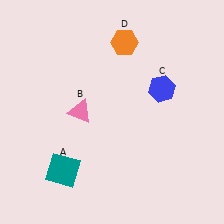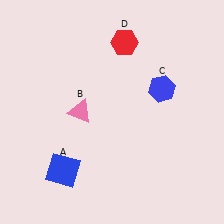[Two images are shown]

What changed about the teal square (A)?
In Image 1, A is teal. In Image 2, it changed to blue.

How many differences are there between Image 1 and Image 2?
There are 2 differences between the two images.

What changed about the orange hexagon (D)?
In Image 1, D is orange. In Image 2, it changed to red.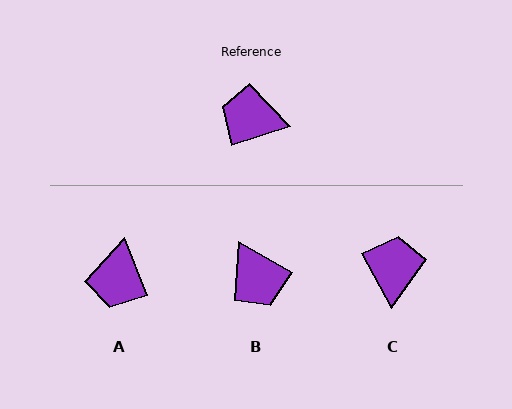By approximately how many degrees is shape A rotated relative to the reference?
Approximately 94 degrees counter-clockwise.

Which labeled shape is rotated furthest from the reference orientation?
B, about 132 degrees away.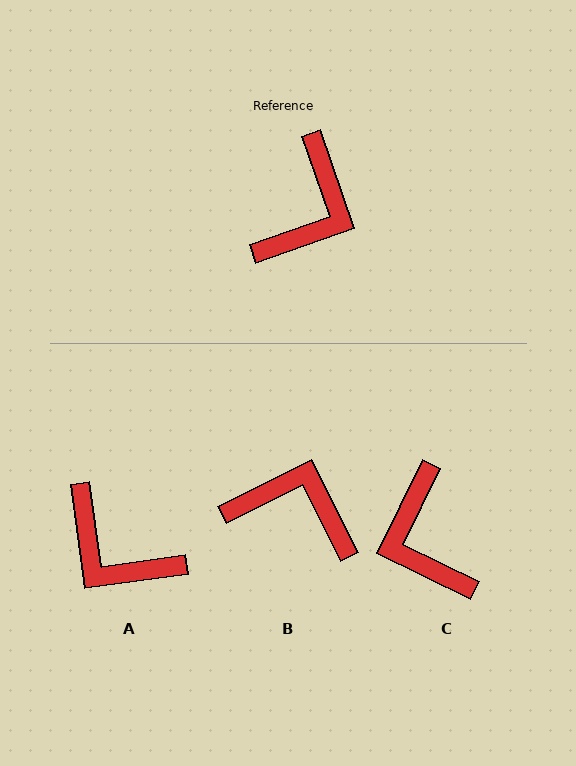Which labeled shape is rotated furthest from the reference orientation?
C, about 135 degrees away.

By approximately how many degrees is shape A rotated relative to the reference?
Approximately 101 degrees clockwise.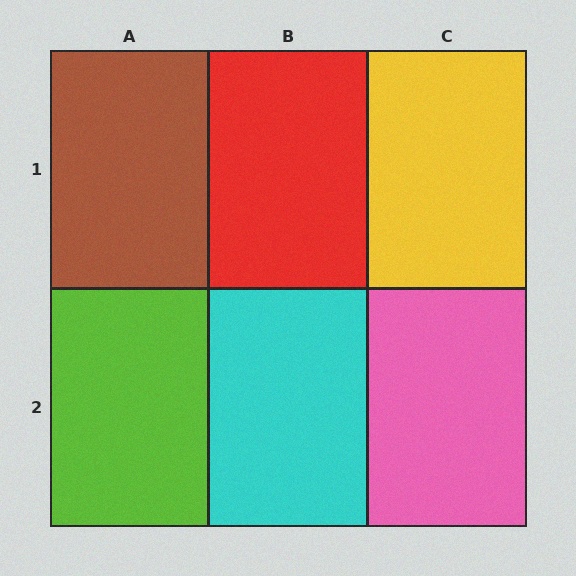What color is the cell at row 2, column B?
Cyan.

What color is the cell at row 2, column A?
Lime.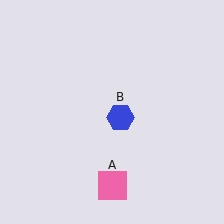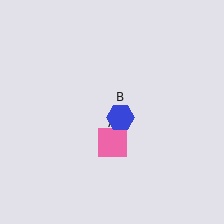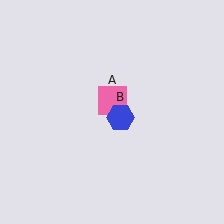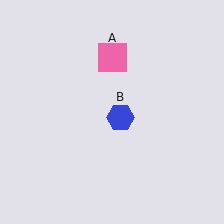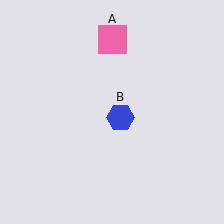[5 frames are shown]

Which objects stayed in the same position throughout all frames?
Blue hexagon (object B) remained stationary.